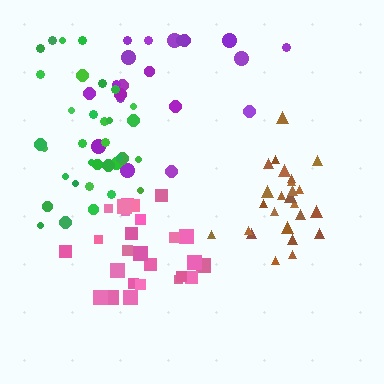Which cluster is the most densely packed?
Pink.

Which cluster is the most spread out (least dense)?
Purple.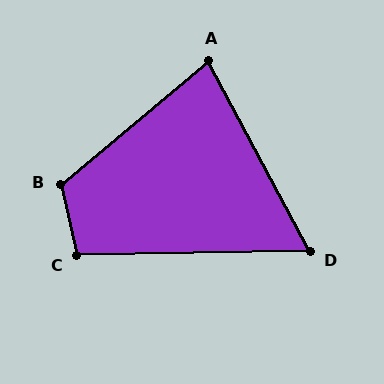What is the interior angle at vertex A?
Approximately 78 degrees (acute).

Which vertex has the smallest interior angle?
D, at approximately 63 degrees.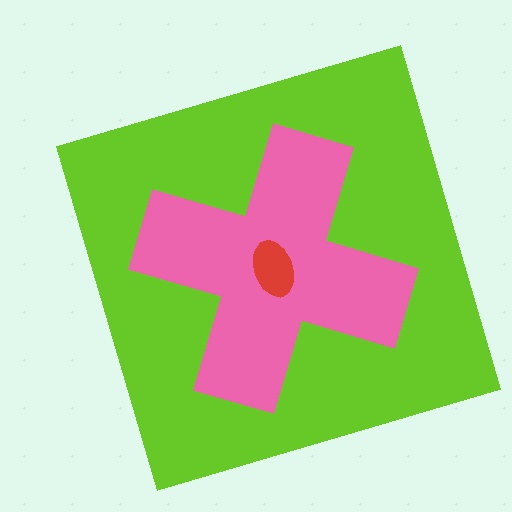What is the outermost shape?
The lime square.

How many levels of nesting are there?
3.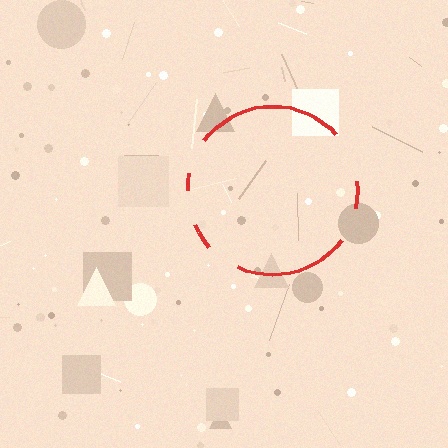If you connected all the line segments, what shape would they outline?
They would outline a circle.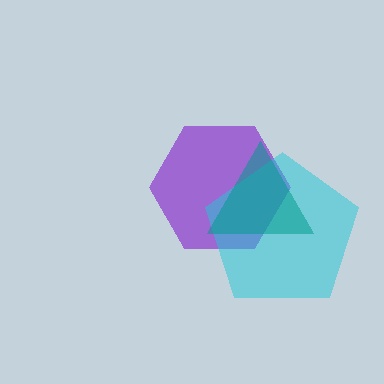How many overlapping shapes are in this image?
There are 3 overlapping shapes in the image.